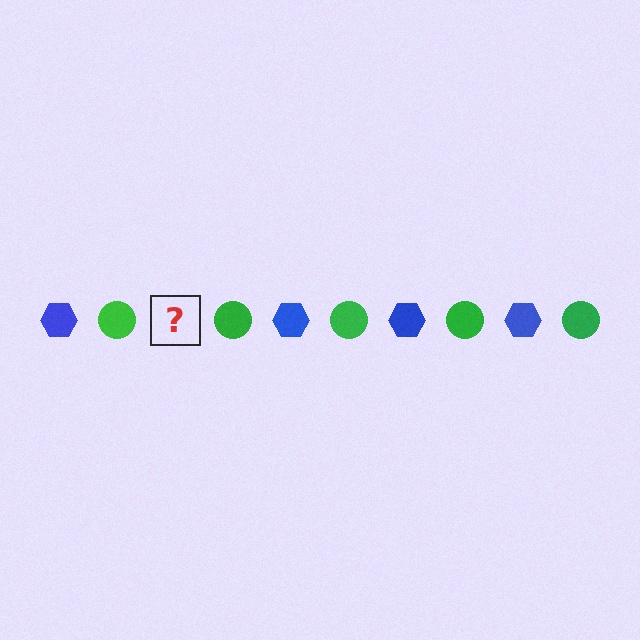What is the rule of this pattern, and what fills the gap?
The rule is that the pattern alternates between blue hexagon and green circle. The gap should be filled with a blue hexagon.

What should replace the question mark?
The question mark should be replaced with a blue hexagon.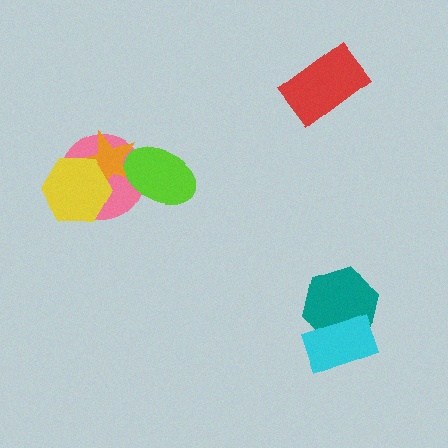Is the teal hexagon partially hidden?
Yes, it is partially covered by another shape.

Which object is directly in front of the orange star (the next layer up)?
The lime ellipse is directly in front of the orange star.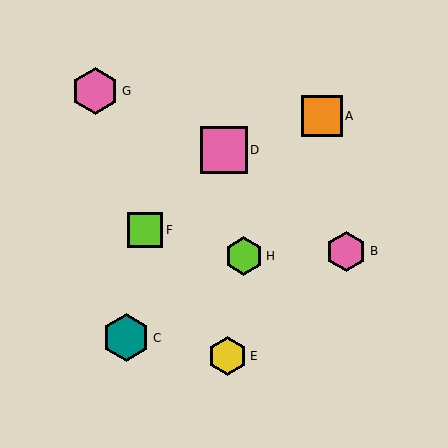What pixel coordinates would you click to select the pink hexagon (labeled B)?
Click at (346, 251) to select the pink hexagon B.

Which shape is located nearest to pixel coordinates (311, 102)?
The orange square (labeled A) at (322, 116) is nearest to that location.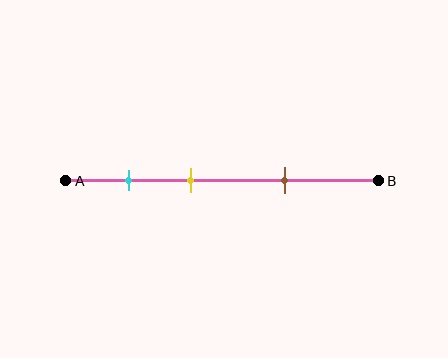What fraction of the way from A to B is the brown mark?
The brown mark is approximately 70% (0.7) of the way from A to B.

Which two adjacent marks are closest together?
The cyan and yellow marks are the closest adjacent pair.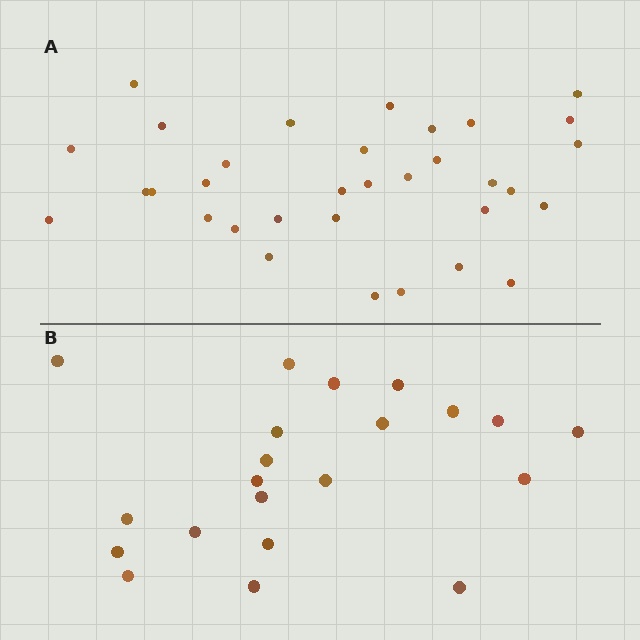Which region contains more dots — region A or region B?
Region A (the top region) has more dots.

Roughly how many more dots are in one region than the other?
Region A has roughly 12 or so more dots than region B.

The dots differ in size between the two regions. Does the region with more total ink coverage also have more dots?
No. Region B has more total ink coverage because its dots are larger, but region A actually contains more individual dots. Total area can be misleading — the number of items is what matters here.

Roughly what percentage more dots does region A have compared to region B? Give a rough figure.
About 55% more.